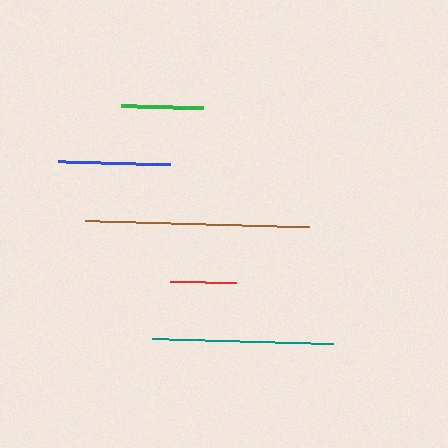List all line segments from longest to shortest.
From longest to shortest: brown, teal, blue, green, red.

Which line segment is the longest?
The brown line is the longest at approximately 224 pixels.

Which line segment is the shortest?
The red line is the shortest at approximately 66 pixels.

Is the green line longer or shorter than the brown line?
The brown line is longer than the green line.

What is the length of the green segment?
The green segment is approximately 83 pixels long.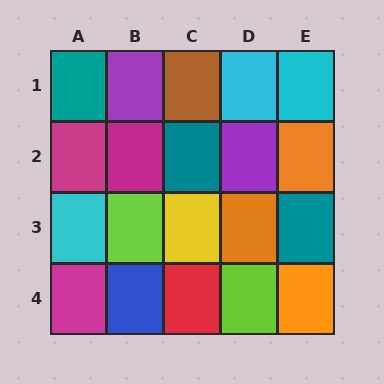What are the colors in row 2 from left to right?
Magenta, magenta, teal, purple, orange.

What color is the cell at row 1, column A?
Teal.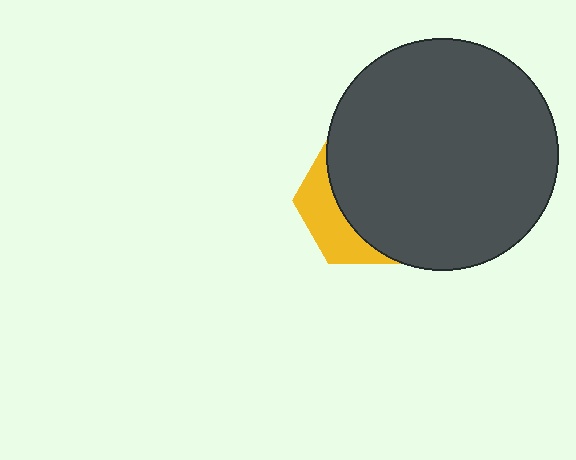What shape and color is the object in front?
The object in front is a dark gray circle.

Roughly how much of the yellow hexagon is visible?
A small part of it is visible (roughly 31%).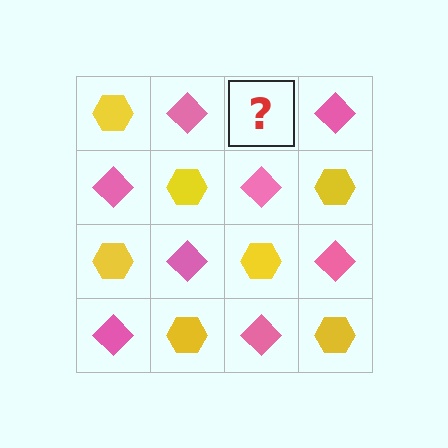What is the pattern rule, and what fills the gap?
The rule is that it alternates yellow hexagon and pink diamond in a checkerboard pattern. The gap should be filled with a yellow hexagon.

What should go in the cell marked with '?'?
The missing cell should contain a yellow hexagon.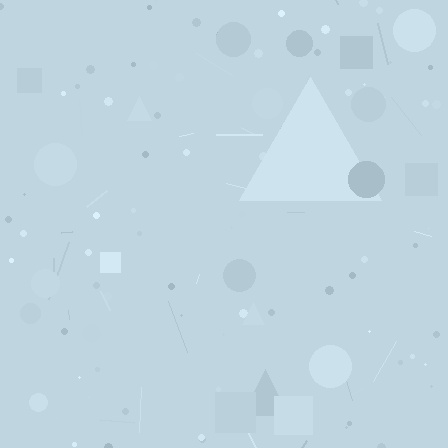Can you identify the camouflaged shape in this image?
The camouflaged shape is a triangle.